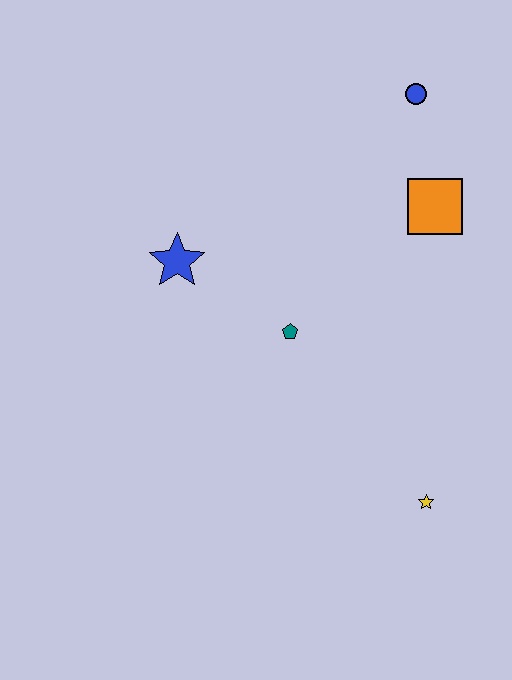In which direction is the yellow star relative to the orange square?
The yellow star is below the orange square.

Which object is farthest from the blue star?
The yellow star is farthest from the blue star.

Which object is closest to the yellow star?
The teal pentagon is closest to the yellow star.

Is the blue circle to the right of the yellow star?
No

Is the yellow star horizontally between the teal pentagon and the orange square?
Yes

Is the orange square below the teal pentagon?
No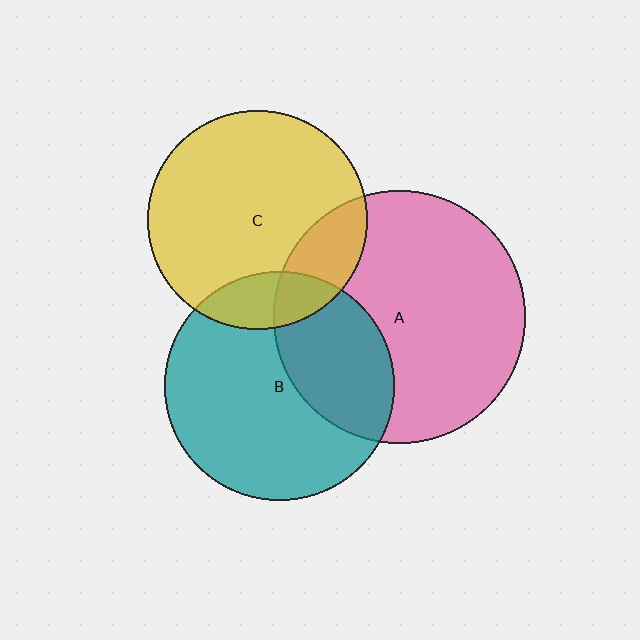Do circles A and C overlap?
Yes.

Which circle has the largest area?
Circle A (pink).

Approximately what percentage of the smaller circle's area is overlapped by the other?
Approximately 20%.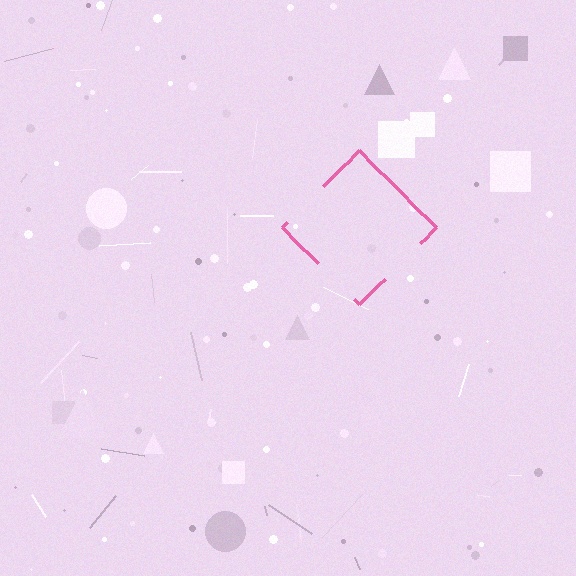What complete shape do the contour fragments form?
The contour fragments form a diamond.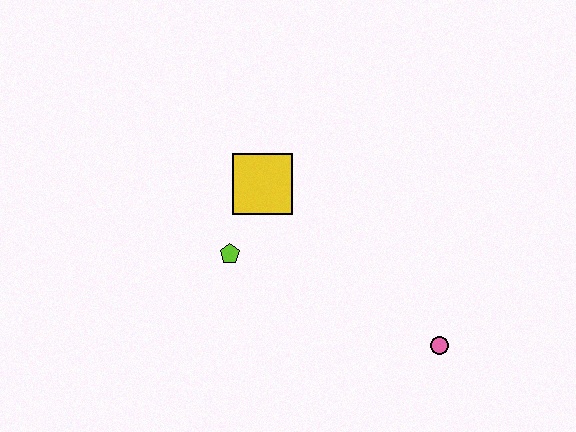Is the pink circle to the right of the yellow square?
Yes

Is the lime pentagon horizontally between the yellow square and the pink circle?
No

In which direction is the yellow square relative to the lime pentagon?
The yellow square is above the lime pentagon.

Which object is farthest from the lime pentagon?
The pink circle is farthest from the lime pentagon.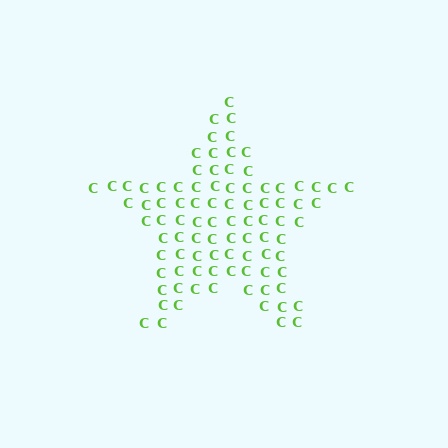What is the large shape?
The large shape is a star.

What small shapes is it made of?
It is made of small letter C's.